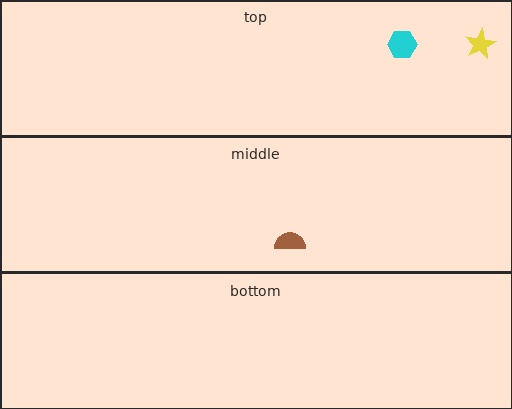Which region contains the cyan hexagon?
The top region.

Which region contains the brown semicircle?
The middle region.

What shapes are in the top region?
The yellow star, the cyan hexagon.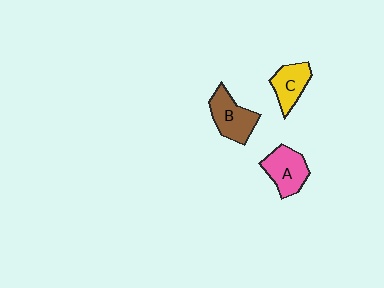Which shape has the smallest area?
Shape C (yellow).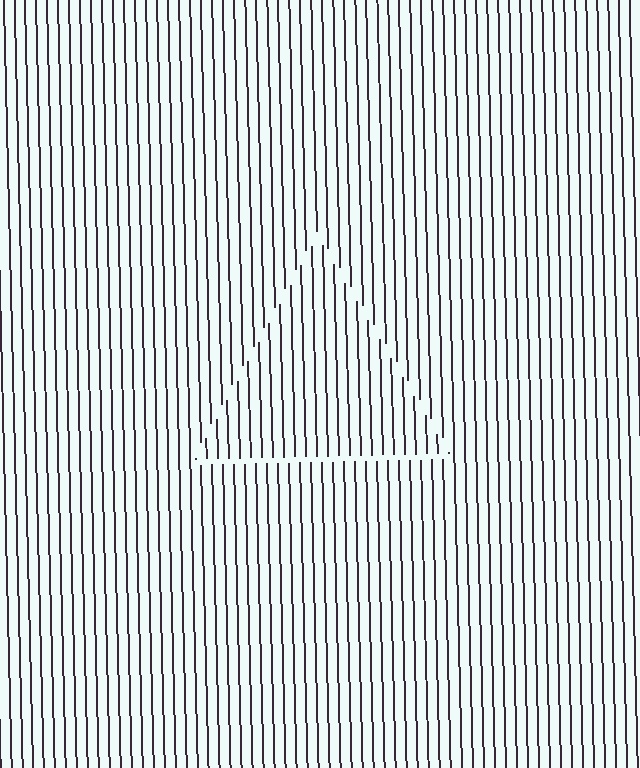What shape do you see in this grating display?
An illusory triangle. The interior of the shape contains the same grating, shifted by half a period — the contour is defined by the phase discontinuity where line-ends from the inner and outer gratings abut.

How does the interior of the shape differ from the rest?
The interior of the shape contains the same grating, shifted by half a period — the contour is defined by the phase discontinuity where line-ends from the inner and outer gratings abut.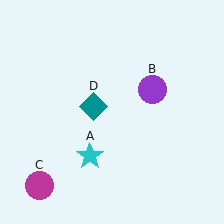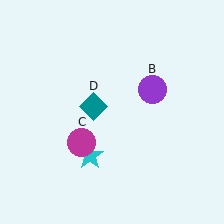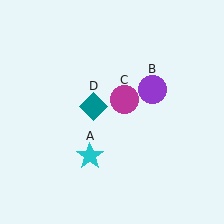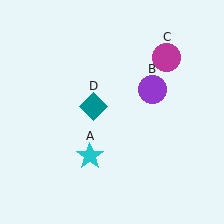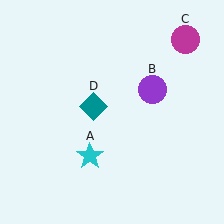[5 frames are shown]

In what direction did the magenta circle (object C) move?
The magenta circle (object C) moved up and to the right.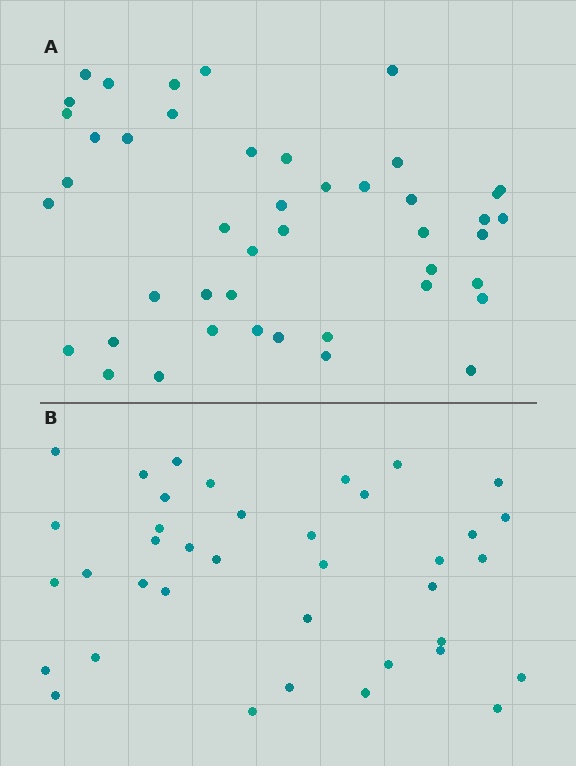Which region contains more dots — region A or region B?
Region A (the top region) has more dots.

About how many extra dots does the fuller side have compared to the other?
Region A has roughly 8 or so more dots than region B.